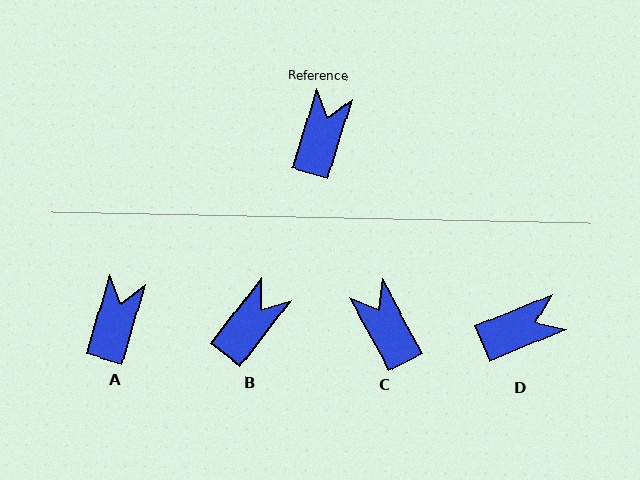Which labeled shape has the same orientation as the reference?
A.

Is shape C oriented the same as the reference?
No, it is off by about 45 degrees.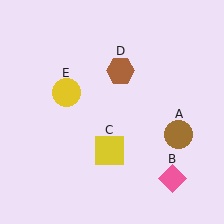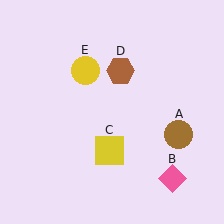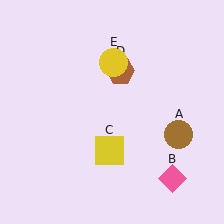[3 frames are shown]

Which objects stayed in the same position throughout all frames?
Brown circle (object A) and pink diamond (object B) and yellow square (object C) and brown hexagon (object D) remained stationary.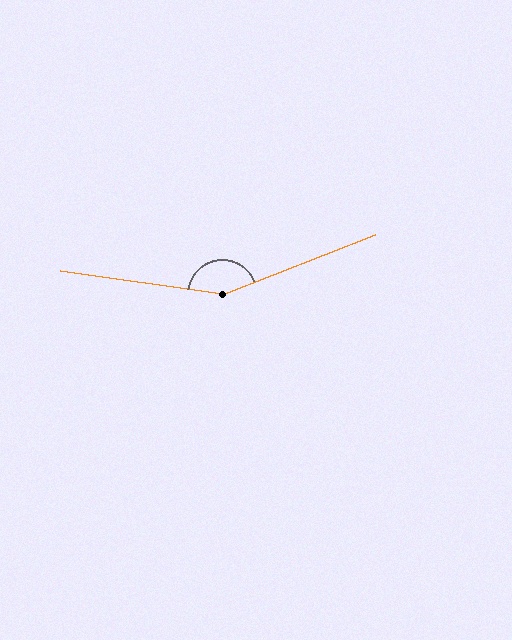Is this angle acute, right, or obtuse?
It is obtuse.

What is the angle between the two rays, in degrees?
Approximately 150 degrees.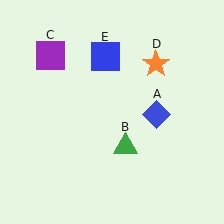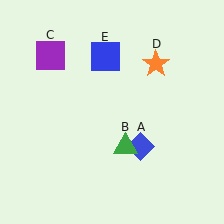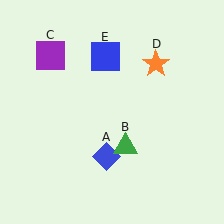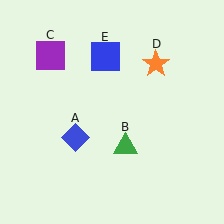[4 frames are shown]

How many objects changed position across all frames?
1 object changed position: blue diamond (object A).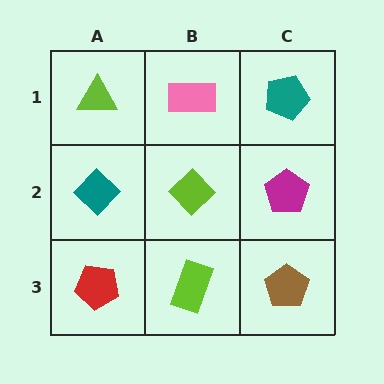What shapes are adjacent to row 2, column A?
A lime triangle (row 1, column A), a red pentagon (row 3, column A), a lime diamond (row 2, column B).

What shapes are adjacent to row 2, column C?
A teal pentagon (row 1, column C), a brown pentagon (row 3, column C), a lime diamond (row 2, column B).